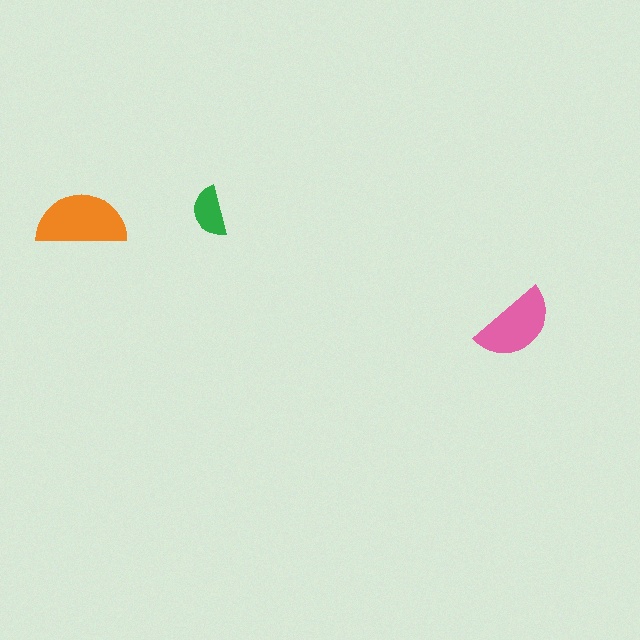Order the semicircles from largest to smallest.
the orange one, the pink one, the green one.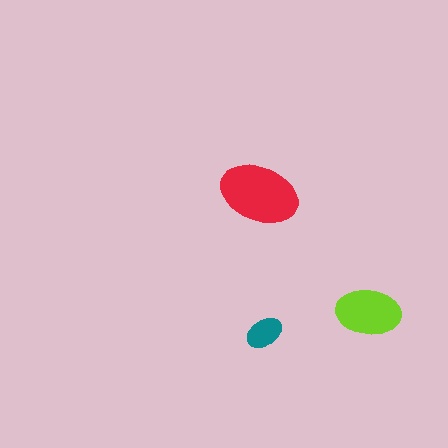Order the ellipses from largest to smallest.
the red one, the lime one, the teal one.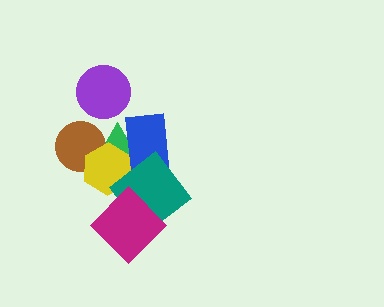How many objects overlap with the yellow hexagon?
4 objects overlap with the yellow hexagon.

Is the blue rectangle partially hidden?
Yes, it is partially covered by another shape.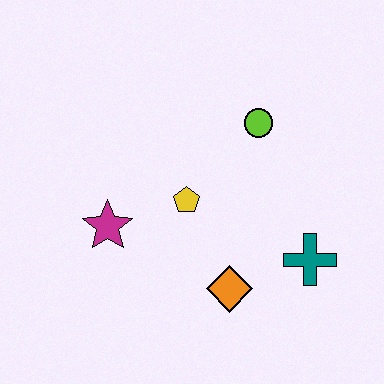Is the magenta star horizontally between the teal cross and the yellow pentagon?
No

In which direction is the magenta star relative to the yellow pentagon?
The magenta star is to the left of the yellow pentagon.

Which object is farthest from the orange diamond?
The lime circle is farthest from the orange diamond.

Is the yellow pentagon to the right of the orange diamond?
No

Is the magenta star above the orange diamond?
Yes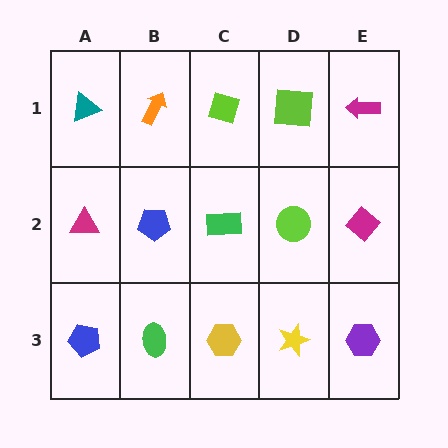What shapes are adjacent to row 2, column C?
A lime diamond (row 1, column C), a yellow hexagon (row 3, column C), a blue pentagon (row 2, column B), a lime circle (row 2, column D).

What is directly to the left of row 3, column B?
A blue pentagon.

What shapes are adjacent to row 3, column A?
A magenta triangle (row 2, column A), a green ellipse (row 3, column B).